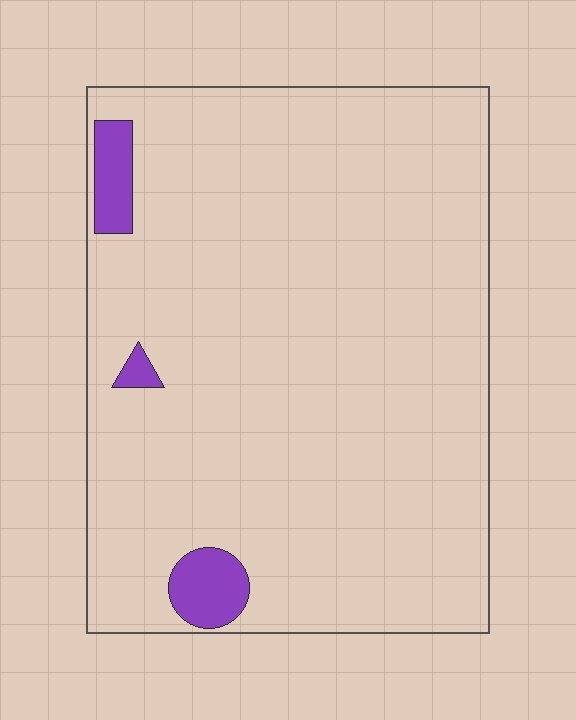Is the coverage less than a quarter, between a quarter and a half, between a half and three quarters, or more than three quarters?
Less than a quarter.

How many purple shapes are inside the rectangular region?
3.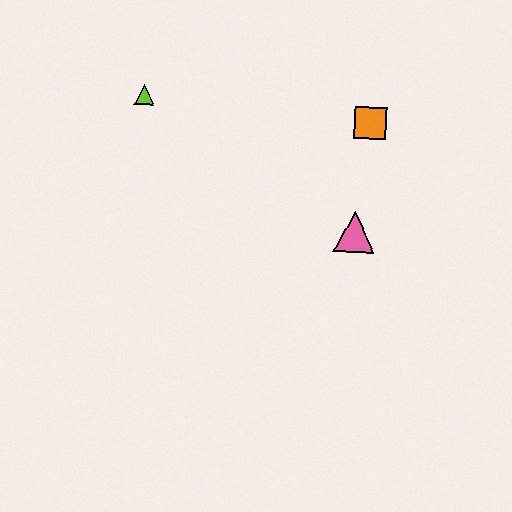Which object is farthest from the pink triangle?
The lime triangle is farthest from the pink triangle.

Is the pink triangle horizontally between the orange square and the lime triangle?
Yes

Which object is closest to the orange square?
The pink triangle is closest to the orange square.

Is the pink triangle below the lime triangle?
Yes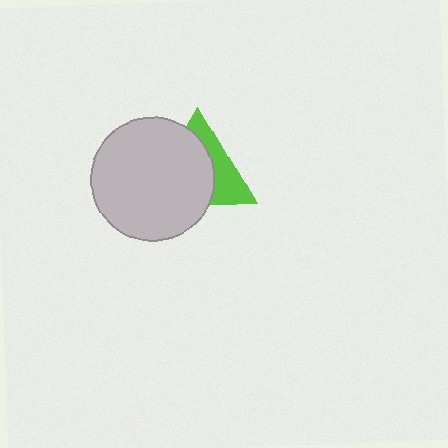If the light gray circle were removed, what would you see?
You would see the complete lime triangle.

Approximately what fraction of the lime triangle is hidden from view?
Roughly 61% of the lime triangle is hidden behind the light gray circle.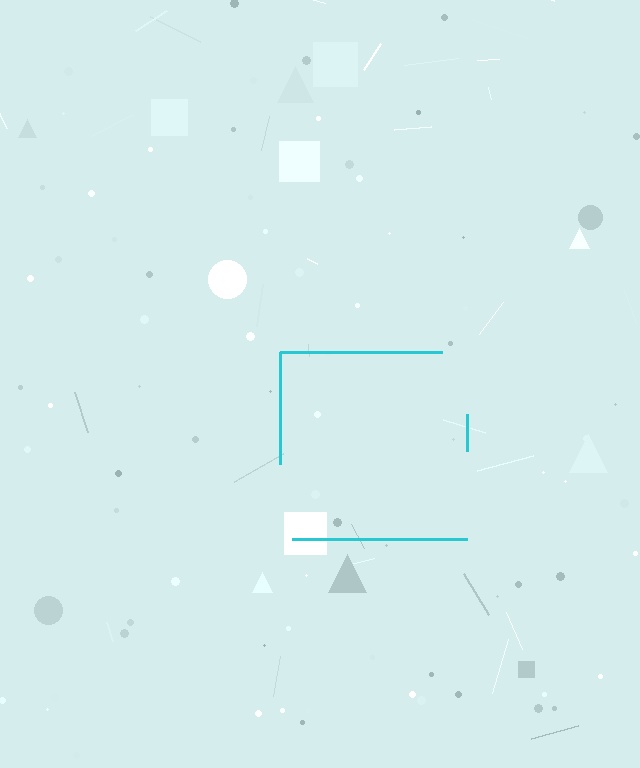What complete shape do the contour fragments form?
The contour fragments form a square.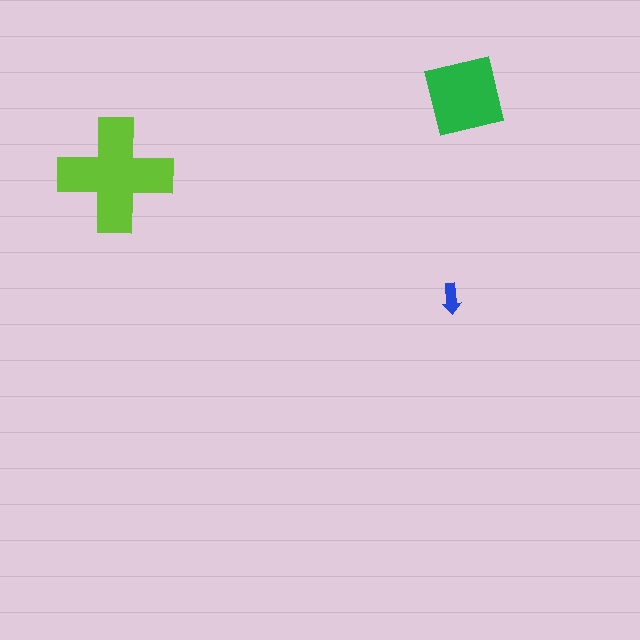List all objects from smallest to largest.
The blue arrow, the green square, the lime cross.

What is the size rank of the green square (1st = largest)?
2nd.